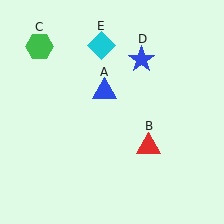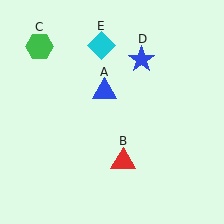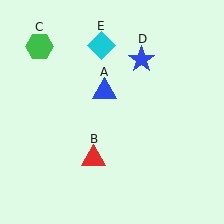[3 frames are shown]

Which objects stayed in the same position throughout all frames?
Blue triangle (object A) and green hexagon (object C) and blue star (object D) and cyan diamond (object E) remained stationary.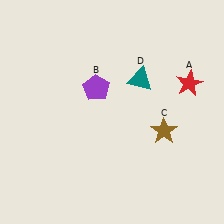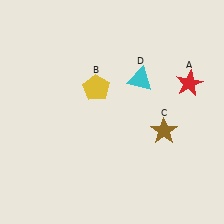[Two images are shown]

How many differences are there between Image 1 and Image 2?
There are 2 differences between the two images.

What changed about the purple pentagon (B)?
In Image 1, B is purple. In Image 2, it changed to yellow.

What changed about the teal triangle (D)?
In Image 1, D is teal. In Image 2, it changed to cyan.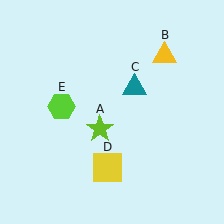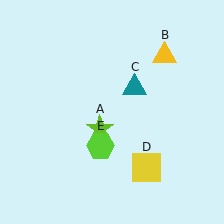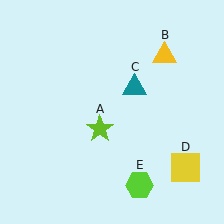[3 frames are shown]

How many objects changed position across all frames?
2 objects changed position: yellow square (object D), lime hexagon (object E).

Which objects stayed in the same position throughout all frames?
Lime star (object A) and yellow triangle (object B) and teal triangle (object C) remained stationary.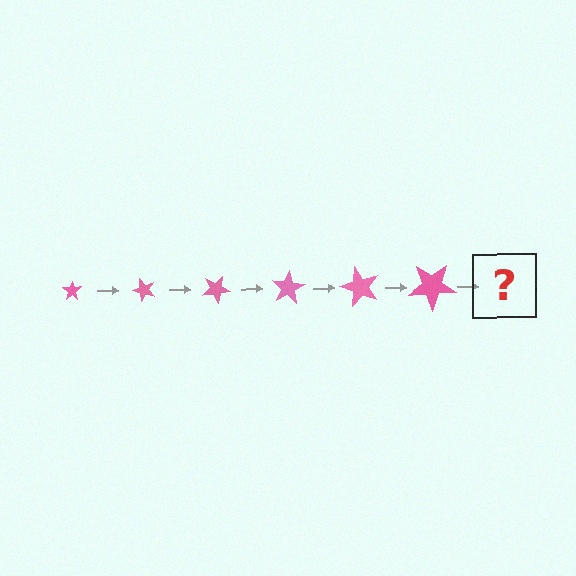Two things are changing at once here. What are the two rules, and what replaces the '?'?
The two rules are that the star grows larger each step and it rotates 50 degrees each step. The '?' should be a star, larger than the previous one and rotated 300 degrees from the start.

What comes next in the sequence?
The next element should be a star, larger than the previous one and rotated 300 degrees from the start.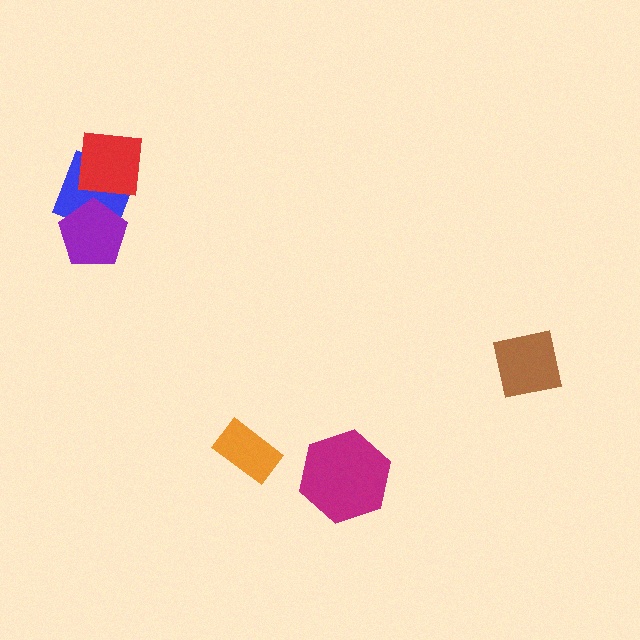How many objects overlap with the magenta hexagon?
0 objects overlap with the magenta hexagon.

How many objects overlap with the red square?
1 object overlaps with the red square.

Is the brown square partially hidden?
No, no other shape covers it.